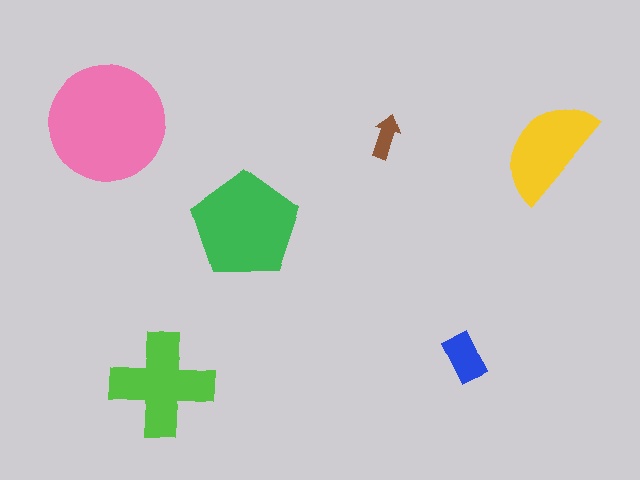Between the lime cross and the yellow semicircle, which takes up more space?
The lime cross.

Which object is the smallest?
The brown arrow.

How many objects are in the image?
There are 6 objects in the image.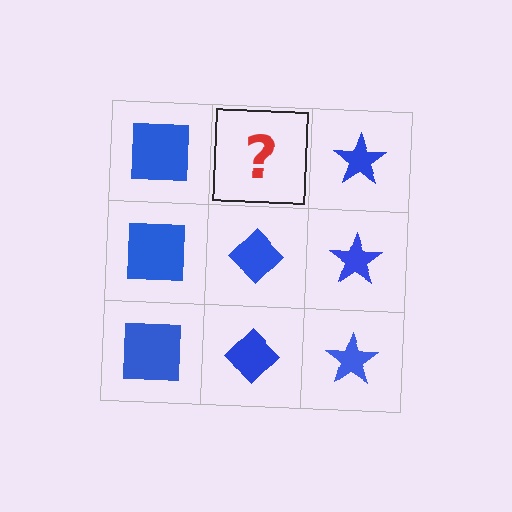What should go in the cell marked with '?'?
The missing cell should contain a blue diamond.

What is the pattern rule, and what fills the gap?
The rule is that each column has a consistent shape. The gap should be filled with a blue diamond.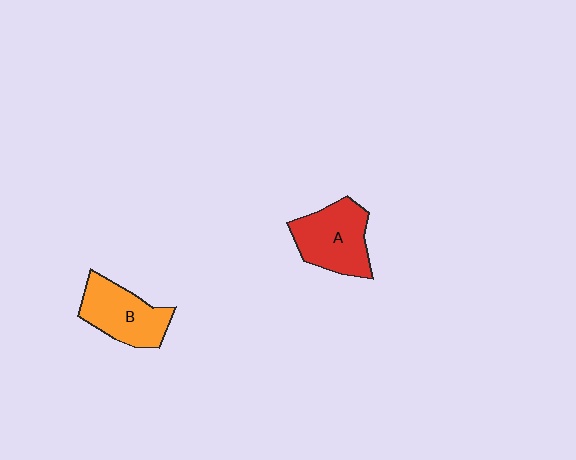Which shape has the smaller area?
Shape B (orange).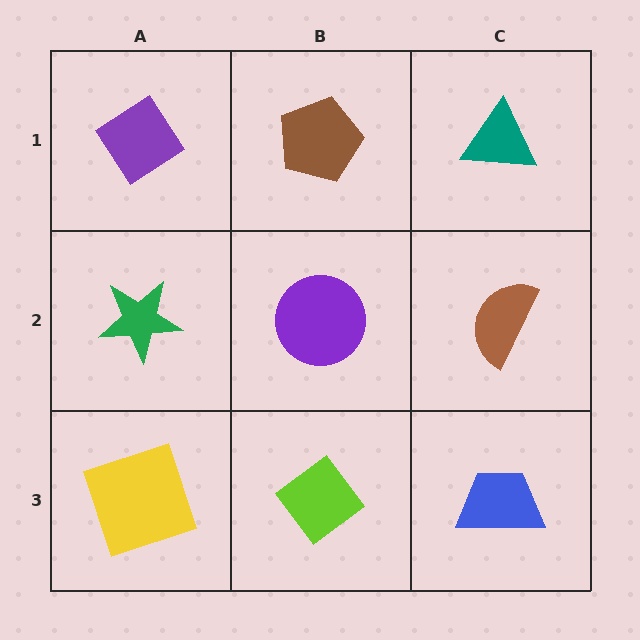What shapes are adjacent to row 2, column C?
A teal triangle (row 1, column C), a blue trapezoid (row 3, column C), a purple circle (row 2, column B).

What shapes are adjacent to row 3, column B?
A purple circle (row 2, column B), a yellow square (row 3, column A), a blue trapezoid (row 3, column C).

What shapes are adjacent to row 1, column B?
A purple circle (row 2, column B), a purple diamond (row 1, column A), a teal triangle (row 1, column C).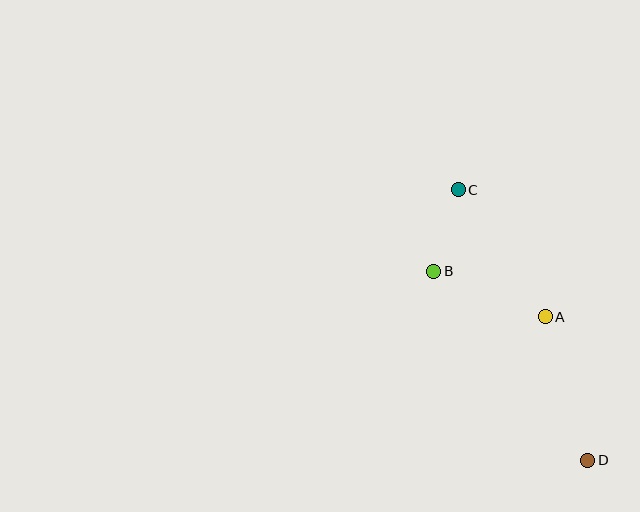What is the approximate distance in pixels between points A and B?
The distance between A and B is approximately 120 pixels.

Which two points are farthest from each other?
Points C and D are farthest from each other.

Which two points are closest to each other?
Points B and C are closest to each other.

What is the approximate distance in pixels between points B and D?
The distance between B and D is approximately 244 pixels.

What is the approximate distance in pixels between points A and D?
The distance between A and D is approximately 150 pixels.